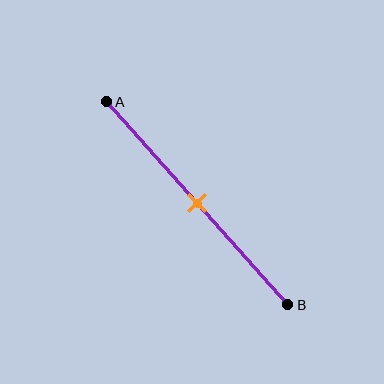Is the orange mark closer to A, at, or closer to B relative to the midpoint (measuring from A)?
The orange mark is approximately at the midpoint of segment AB.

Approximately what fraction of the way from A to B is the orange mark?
The orange mark is approximately 50% of the way from A to B.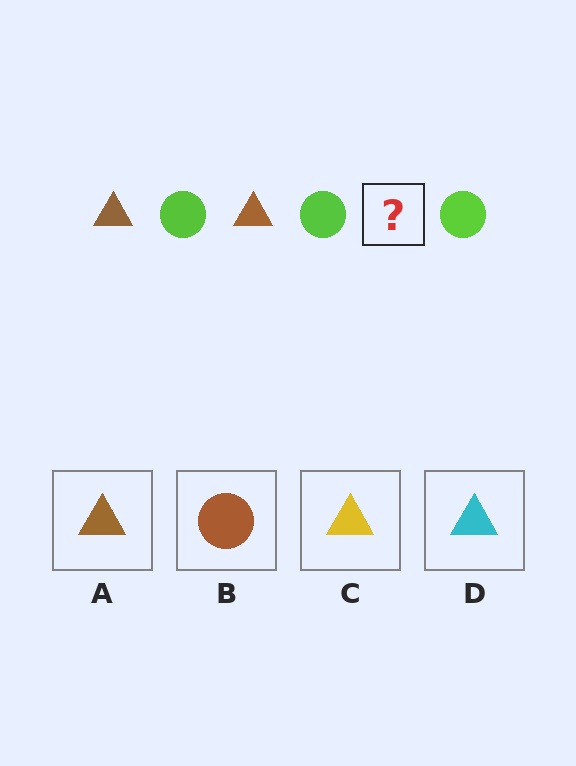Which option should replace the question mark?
Option A.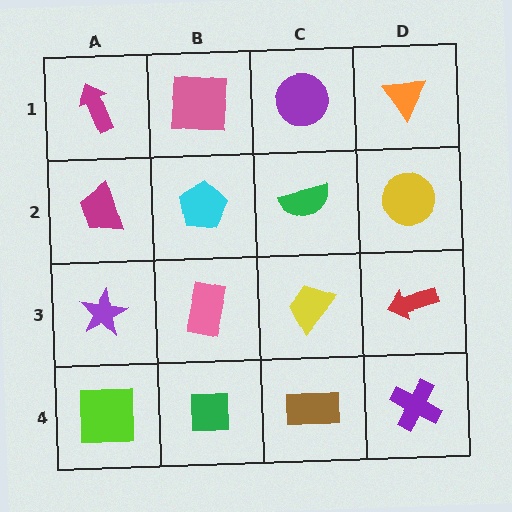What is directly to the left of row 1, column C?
A pink square.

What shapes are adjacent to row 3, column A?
A magenta trapezoid (row 2, column A), a lime square (row 4, column A), a pink rectangle (row 3, column B).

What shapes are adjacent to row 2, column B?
A pink square (row 1, column B), a pink rectangle (row 3, column B), a magenta trapezoid (row 2, column A), a green semicircle (row 2, column C).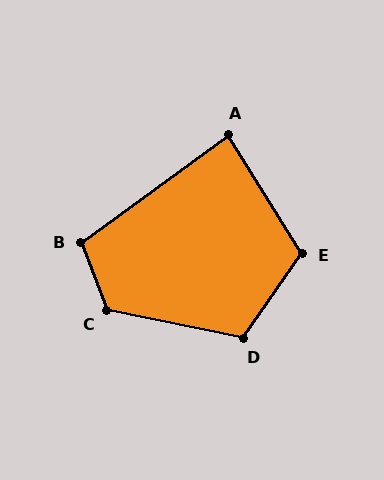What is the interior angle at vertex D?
Approximately 113 degrees (obtuse).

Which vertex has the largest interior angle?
C, at approximately 122 degrees.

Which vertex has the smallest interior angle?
A, at approximately 86 degrees.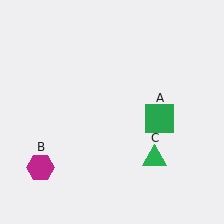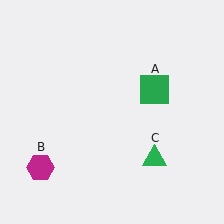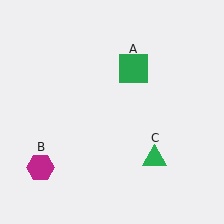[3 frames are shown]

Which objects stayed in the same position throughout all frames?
Magenta hexagon (object B) and green triangle (object C) remained stationary.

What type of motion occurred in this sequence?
The green square (object A) rotated counterclockwise around the center of the scene.